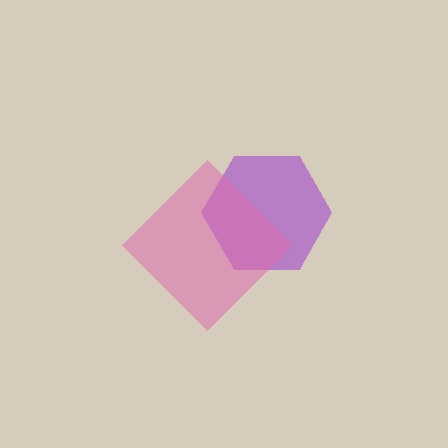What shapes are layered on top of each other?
The layered shapes are: a purple hexagon, a pink diamond.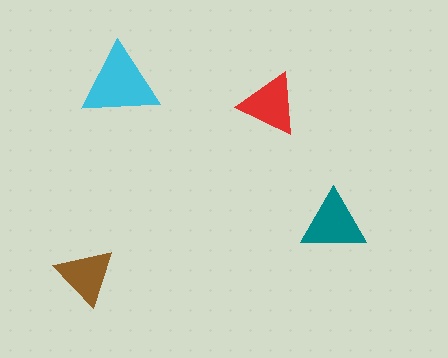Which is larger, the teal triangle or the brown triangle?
The teal one.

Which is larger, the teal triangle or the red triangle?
The teal one.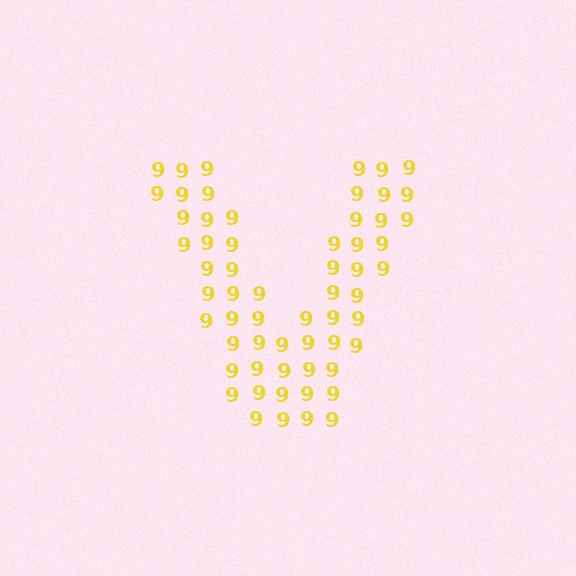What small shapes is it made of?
It is made of small digit 9's.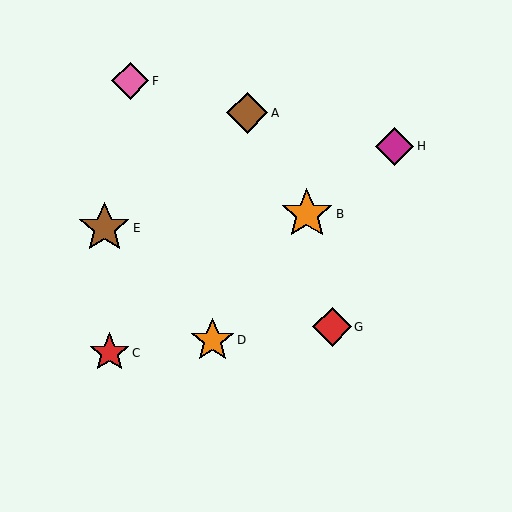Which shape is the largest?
The orange star (labeled B) is the largest.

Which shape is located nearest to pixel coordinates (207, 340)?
The orange star (labeled D) at (212, 340) is nearest to that location.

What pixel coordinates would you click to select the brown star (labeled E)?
Click at (104, 228) to select the brown star E.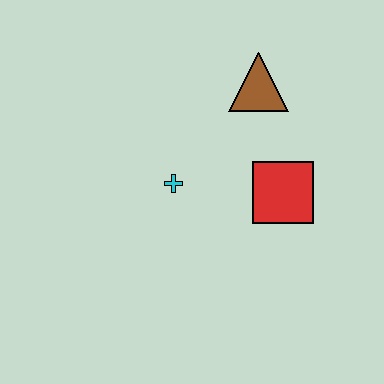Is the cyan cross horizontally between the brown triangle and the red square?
No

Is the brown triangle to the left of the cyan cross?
No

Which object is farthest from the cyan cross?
The brown triangle is farthest from the cyan cross.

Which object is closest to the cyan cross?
The red square is closest to the cyan cross.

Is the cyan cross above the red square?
Yes